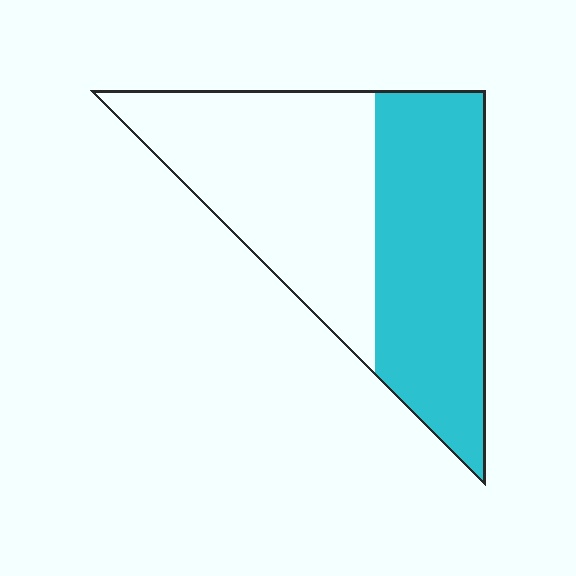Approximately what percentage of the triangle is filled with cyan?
Approximately 50%.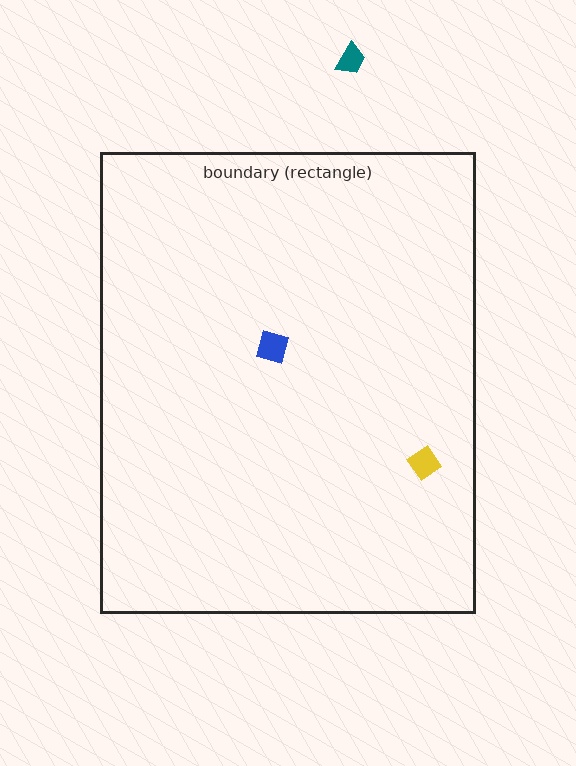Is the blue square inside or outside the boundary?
Inside.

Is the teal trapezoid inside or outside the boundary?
Outside.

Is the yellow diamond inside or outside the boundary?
Inside.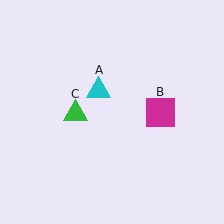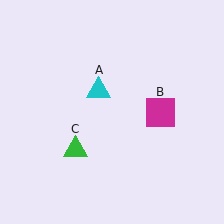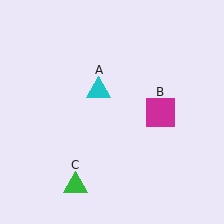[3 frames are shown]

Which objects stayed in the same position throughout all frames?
Cyan triangle (object A) and magenta square (object B) remained stationary.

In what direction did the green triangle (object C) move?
The green triangle (object C) moved down.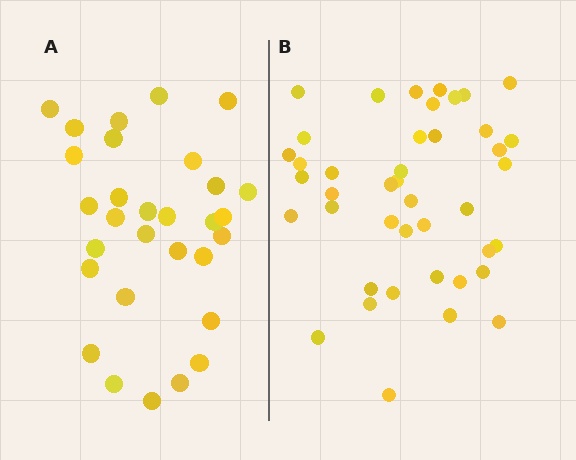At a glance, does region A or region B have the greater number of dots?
Region B (the right region) has more dots.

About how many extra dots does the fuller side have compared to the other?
Region B has roughly 12 or so more dots than region A.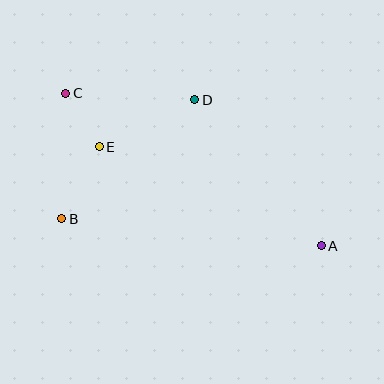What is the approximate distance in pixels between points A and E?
The distance between A and E is approximately 244 pixels.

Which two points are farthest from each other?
Points A and C are farthest from each other.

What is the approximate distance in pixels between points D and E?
The distance between D and E is approximately 106 pixels.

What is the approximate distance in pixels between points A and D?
The distance between A and D is approximately 194 pixels.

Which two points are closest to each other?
Points C and E are closest to each other.